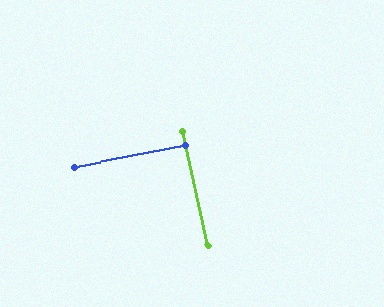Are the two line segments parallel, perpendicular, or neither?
Perpendicular — they meet at approximately 88°.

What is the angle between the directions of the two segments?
Approximately 88 degrees.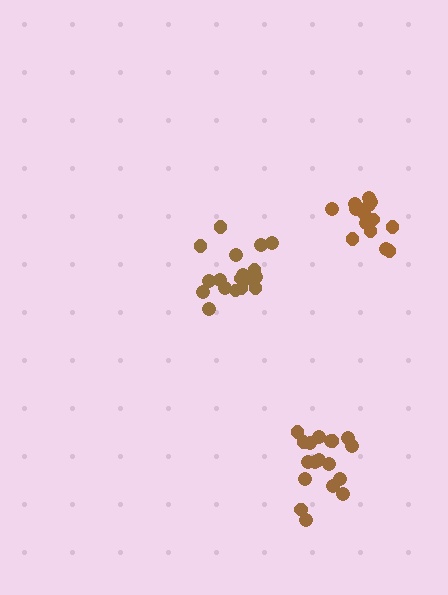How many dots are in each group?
Group 1: 18 dots, Group 2: 15 dots, Group 3: 18 dots (51 total).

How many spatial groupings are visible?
There are 3 spatial groupings.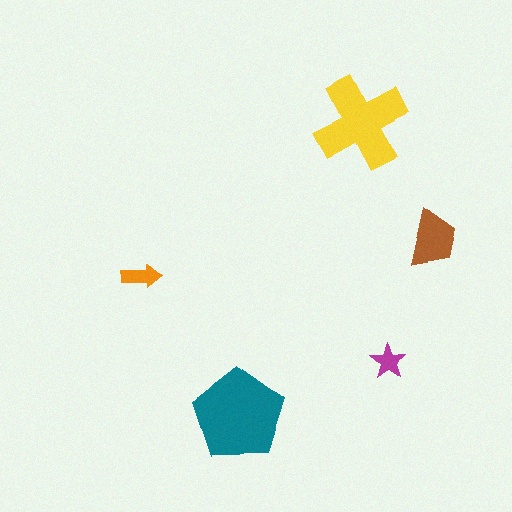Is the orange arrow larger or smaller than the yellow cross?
Smaller.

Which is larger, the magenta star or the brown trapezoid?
The brown trapezoid.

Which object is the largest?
The teal pentagon.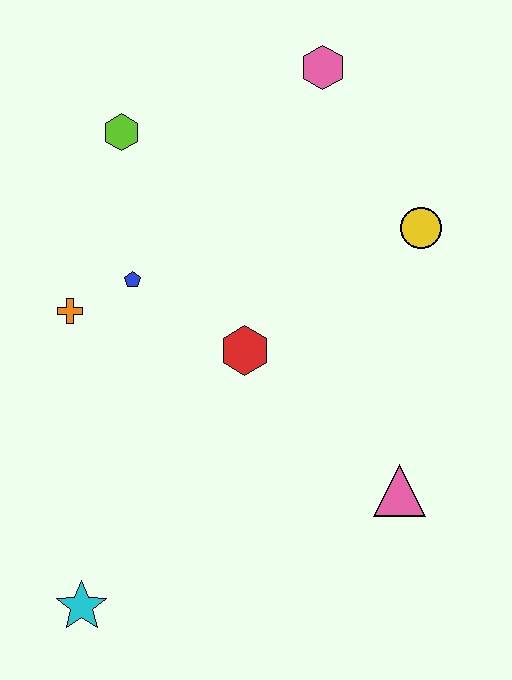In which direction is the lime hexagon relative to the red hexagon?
The lime hexagon is above the red hexagon.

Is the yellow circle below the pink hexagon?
Yes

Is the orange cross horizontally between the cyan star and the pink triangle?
No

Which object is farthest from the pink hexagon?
The cyan star is farthest from the pink hexagon.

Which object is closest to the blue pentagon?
The orange cross is closest to the blue pentagon.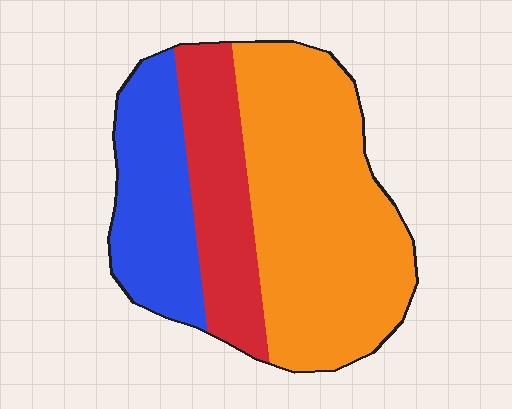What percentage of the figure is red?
Red covers roughly 25% of the figure.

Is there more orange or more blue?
Orange.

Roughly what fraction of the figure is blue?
Blue covers around 25% of the figure.